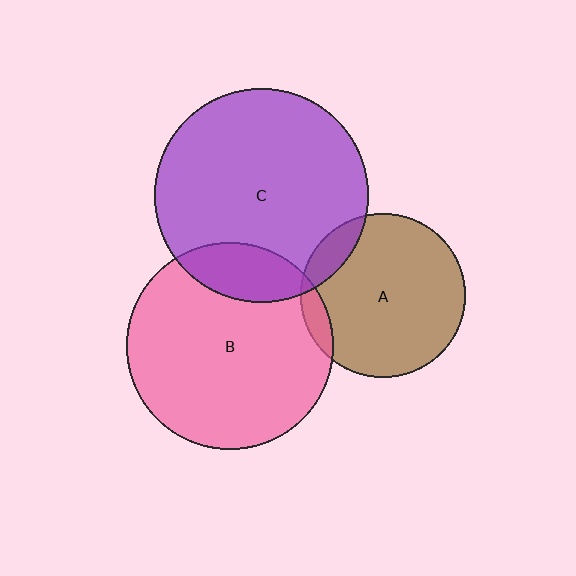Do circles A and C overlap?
Yes.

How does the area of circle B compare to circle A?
Approximately 1.6 times.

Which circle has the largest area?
Circle C (purple).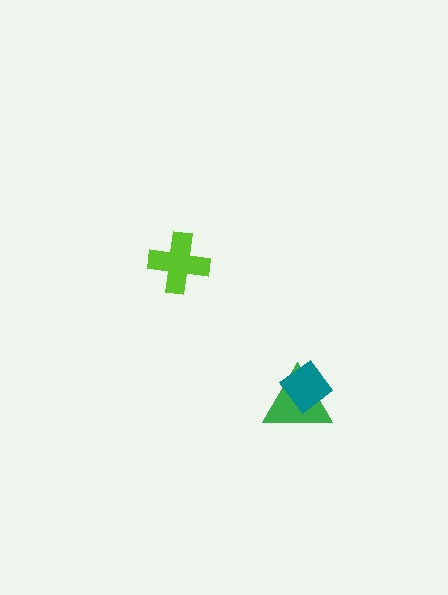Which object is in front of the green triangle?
The teal diamond is in front of the green triangle.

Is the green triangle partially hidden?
Yes, it is partially covered by another shape.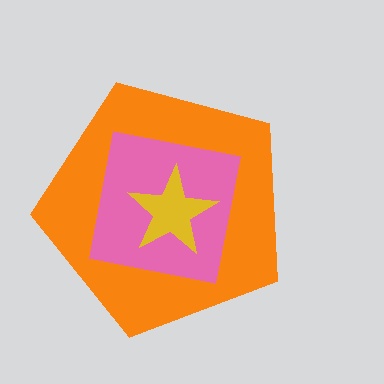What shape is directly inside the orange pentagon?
The pink square.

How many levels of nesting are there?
3.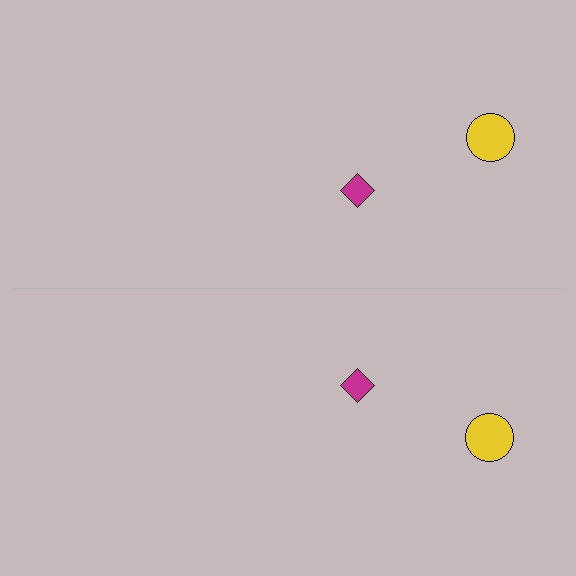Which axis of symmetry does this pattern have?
The pattern has a horizontal axis of symmetry running through the center of the image.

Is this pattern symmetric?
Yes, this pattern has bilateral (reflection) symmetry.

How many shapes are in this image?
There are 4 shapes in this image.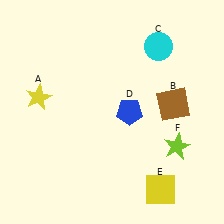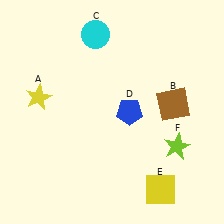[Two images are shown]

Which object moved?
The cyan circle (C) moved left.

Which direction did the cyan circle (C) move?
The cyan circle (C) moved left.